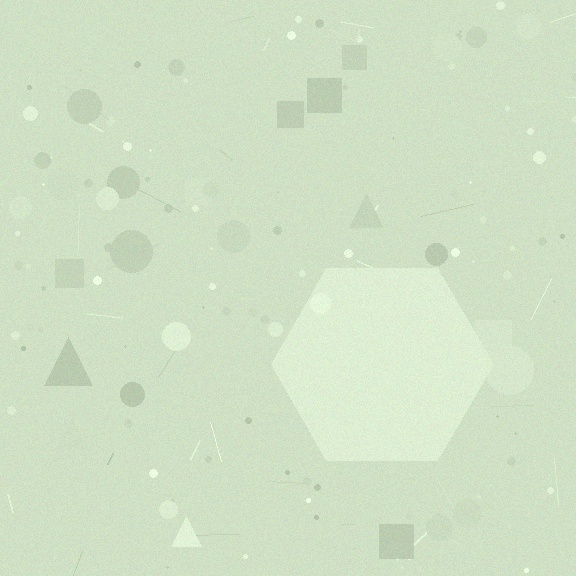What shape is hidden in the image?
A hexagon is hidden in the image.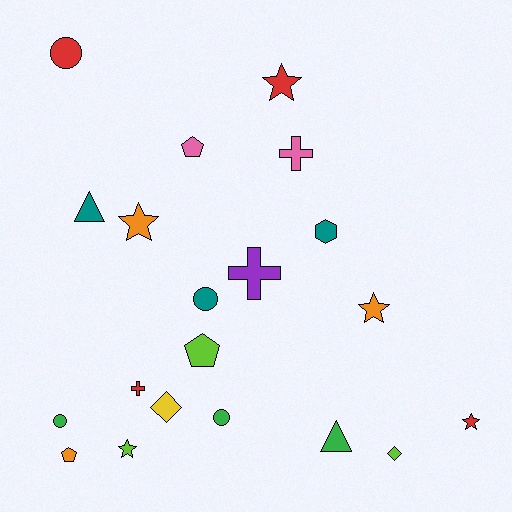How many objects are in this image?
There are 20 objects.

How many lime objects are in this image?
There are 3 lime objects.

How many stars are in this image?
There are 5 stars.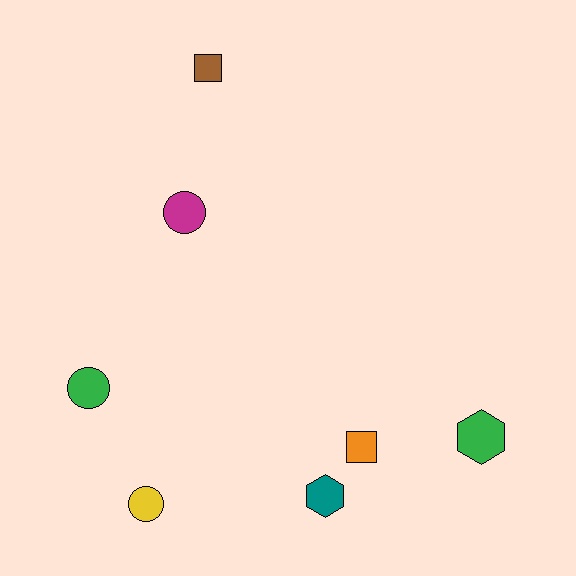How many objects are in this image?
There are 7 objects.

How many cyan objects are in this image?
There are no cyan objects.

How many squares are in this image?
There are 2 squares.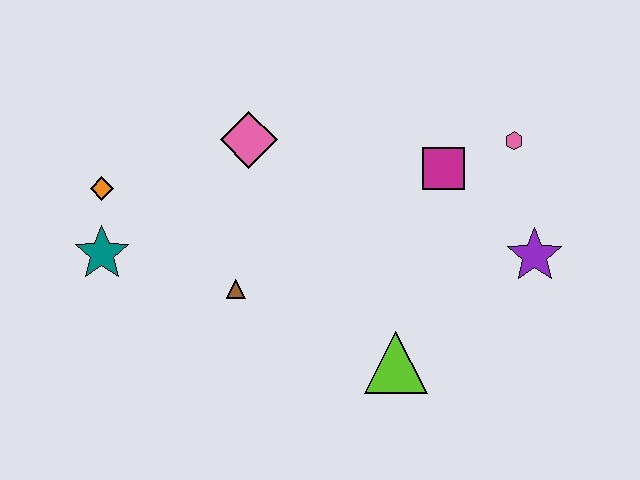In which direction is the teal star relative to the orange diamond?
The teal star is below the orange diamond.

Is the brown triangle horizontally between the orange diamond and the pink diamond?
Yes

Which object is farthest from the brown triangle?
The pink hexagon is farthest from the brown triangle.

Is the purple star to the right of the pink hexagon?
Yes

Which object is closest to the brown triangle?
The teal star is closest to the brown triangle.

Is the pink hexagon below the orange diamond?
No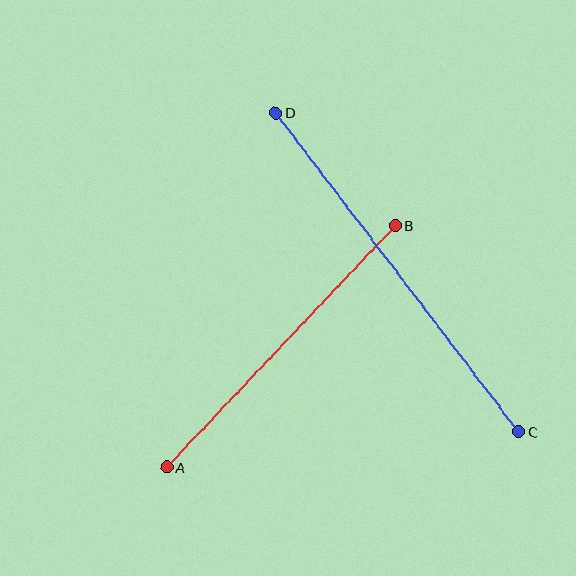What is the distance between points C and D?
The distance is approximately 401 pixels.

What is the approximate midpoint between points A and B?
The midpoint is at approximately (281, 346) pixels.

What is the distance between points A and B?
The distance is approximately 332 pixels.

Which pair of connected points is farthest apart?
Points C and D are farthest apart.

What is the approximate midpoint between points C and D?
The midpoint is at approximately (397, 272) pixels.